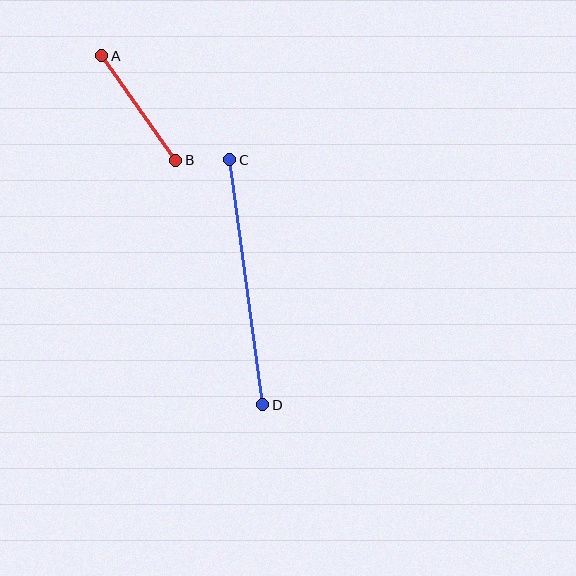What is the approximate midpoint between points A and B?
The midpoint is at approximately (139, 108) pixels.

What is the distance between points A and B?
The distance is approximately 128 pixels.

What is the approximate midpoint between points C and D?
The midpoint is at approximately (246, 282) pixels.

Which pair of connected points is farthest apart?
Points C and D are farthest apart.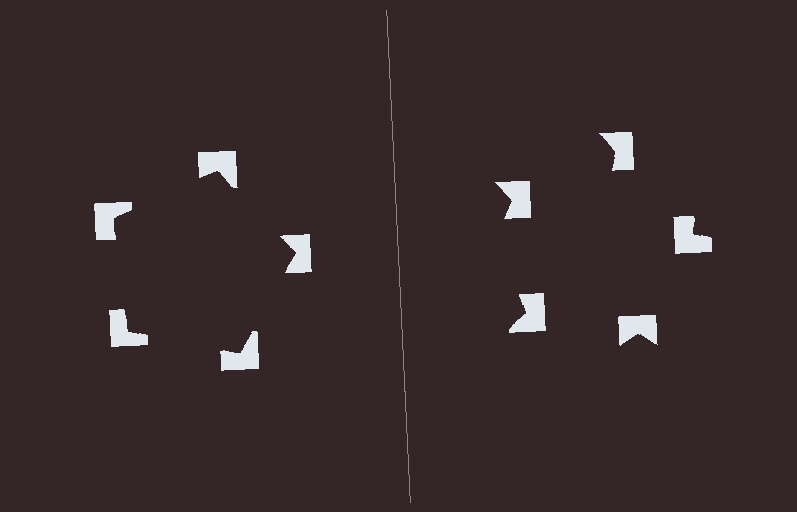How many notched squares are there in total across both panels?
10 — 5 on each side.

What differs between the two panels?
The notched squares are positioned identically on both sides; only the wedge orientations differ. On the left they align to a pentagon; on the right they are misaligned.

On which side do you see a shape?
An illusory pentagon appears on the left side. On the right side the wedge cuts are rotated, so no coherent shape forms.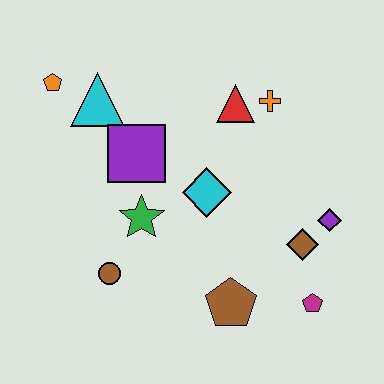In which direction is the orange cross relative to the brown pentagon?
The orange cross is above the brown pentagon.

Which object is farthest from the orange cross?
The brown circle is farthest from the orange cross.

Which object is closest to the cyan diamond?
The green star is closest to the cyan diamond.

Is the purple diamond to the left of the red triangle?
No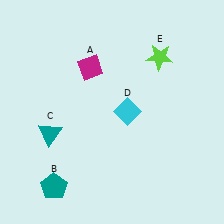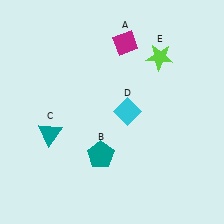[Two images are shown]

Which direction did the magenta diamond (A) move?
The magenta diamond (A) moved right.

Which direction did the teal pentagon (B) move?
The teal pentagon (B) moved right.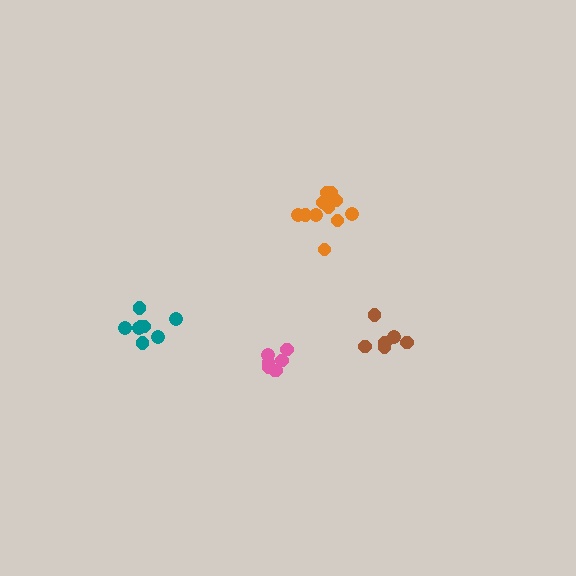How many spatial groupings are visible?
There are 4 spatial groupings.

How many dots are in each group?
Group 1: 6 dots, Group 2: 12 dots, Group 3: 8 dots, Group 4: 7 dots (33 total).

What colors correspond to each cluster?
The clusters are colored: brown, orange, teal, pink.